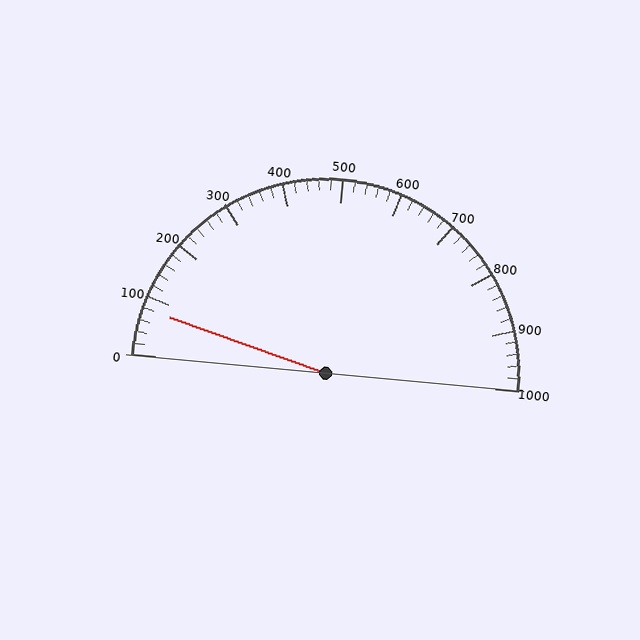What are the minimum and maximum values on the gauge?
The gauge ranges from 0 to 1000.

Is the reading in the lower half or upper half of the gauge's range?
The reading is in the lower half of the range (0 to 1000).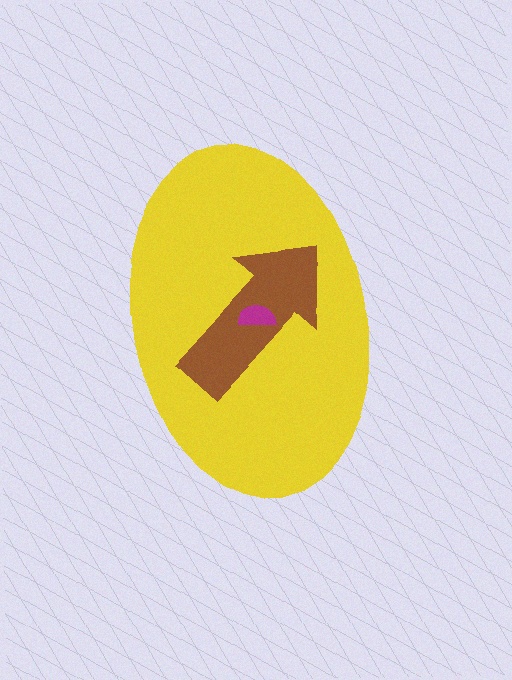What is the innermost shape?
The magenta semicircle.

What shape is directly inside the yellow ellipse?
The brown arrow.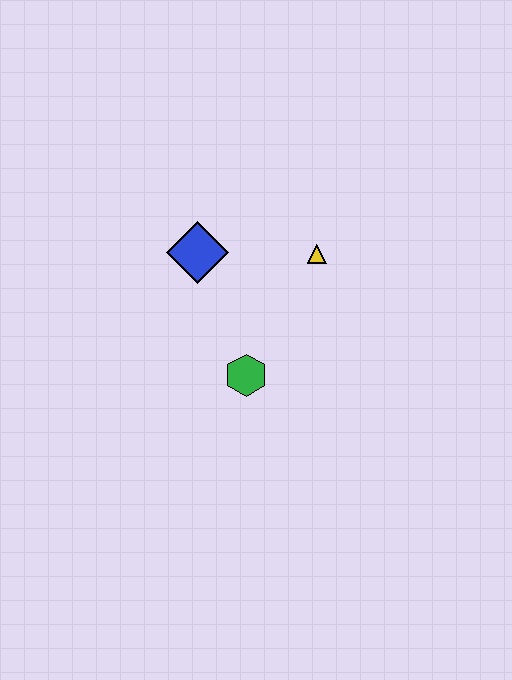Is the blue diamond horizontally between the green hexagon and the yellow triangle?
No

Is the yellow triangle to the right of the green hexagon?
Yes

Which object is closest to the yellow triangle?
The blue diamond is closest to the yellow triangle.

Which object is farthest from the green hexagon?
The yellow triangle is farthest from the green hexagon.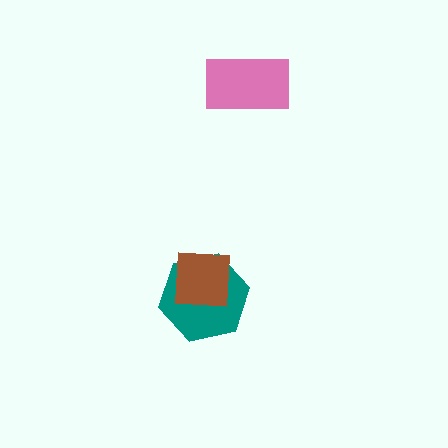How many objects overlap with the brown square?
1 object overlaps with the brown square.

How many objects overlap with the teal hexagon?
1 object overlaps with the teal hexagon.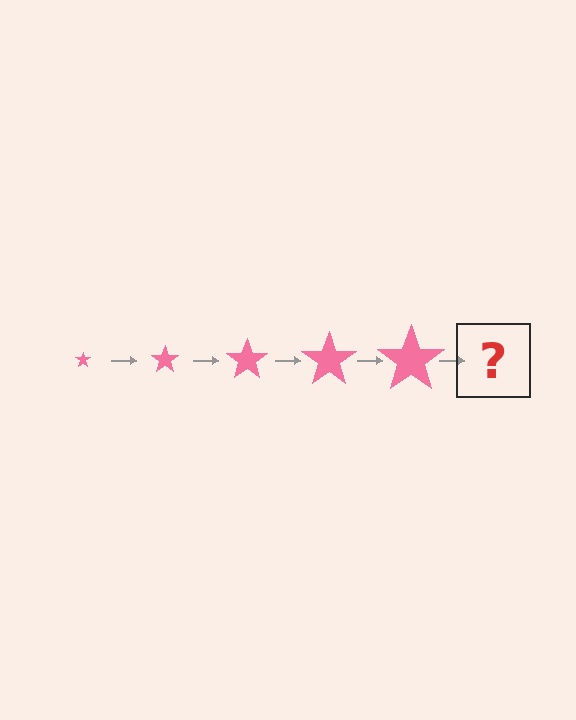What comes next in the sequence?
The next element should be a pink star, larger than the previous one.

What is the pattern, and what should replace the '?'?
The pattern is that the star gets progressively larger each step. The '?' should be a pink star, larger than the previous one.